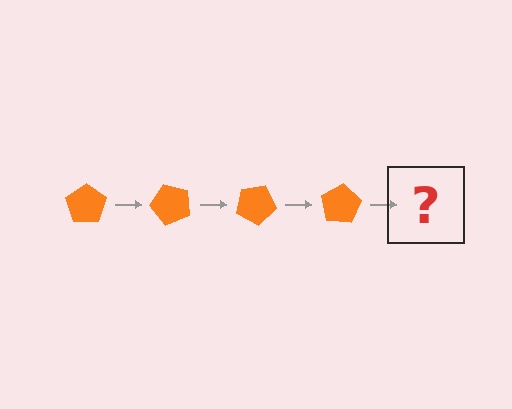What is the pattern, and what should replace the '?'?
The pattern is that the pentagon rotates 50 degrees each step. The '?' should be an orange pentagon rotated 200 degrees.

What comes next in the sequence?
The next element should be an orange pentagon rotated 200 degrees.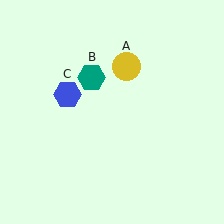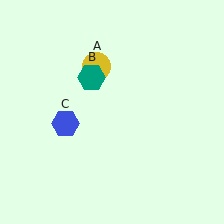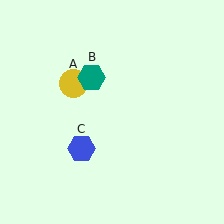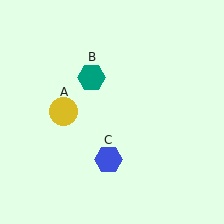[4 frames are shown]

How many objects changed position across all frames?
2 objects changed position: yellow circle (object A), blue hexagon (object C).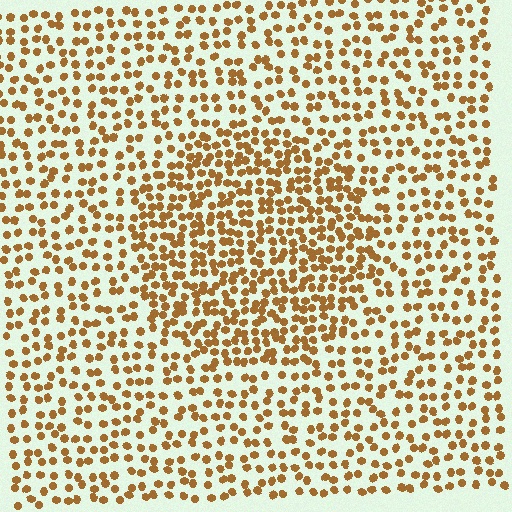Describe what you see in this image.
The image contains small brown elements arranged at two different densities. A circle-shaped region is visible where the elements are more densely packed than the surrounding area.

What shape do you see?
I see a circle.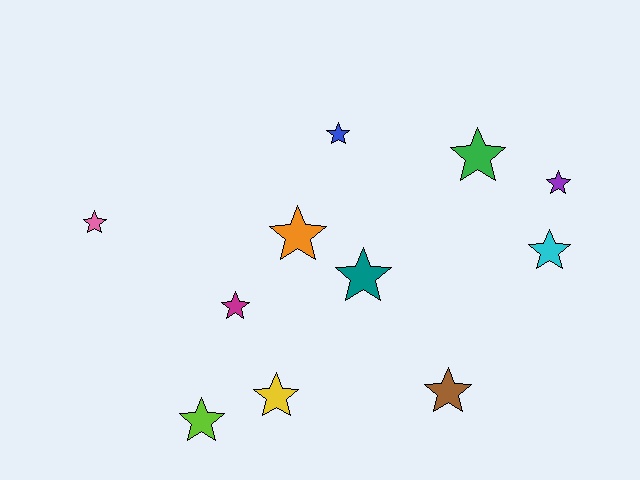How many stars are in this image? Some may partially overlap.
There are 11 stars.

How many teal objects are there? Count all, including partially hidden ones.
There is 1 teal object.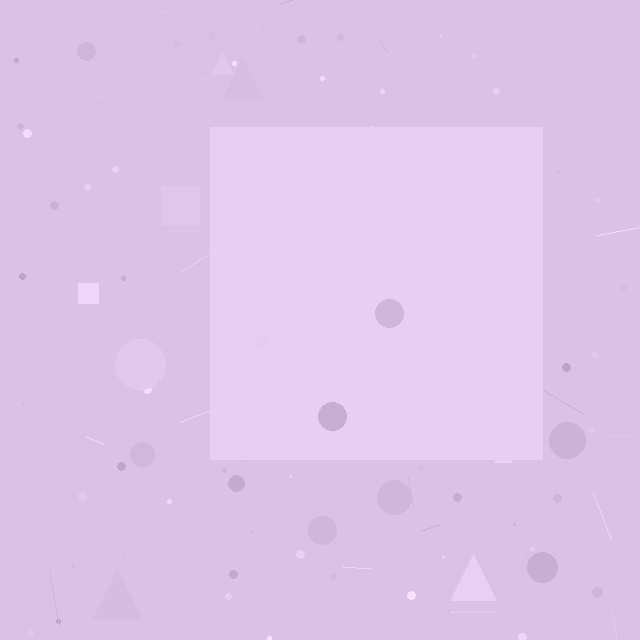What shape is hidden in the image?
A square is hidden in the image.